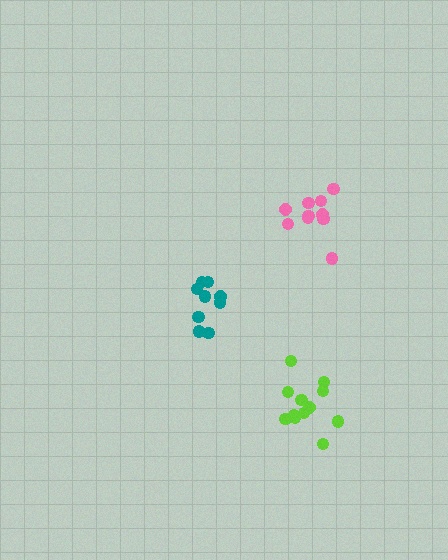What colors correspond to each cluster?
The clusters are colored: teal, lime, pink.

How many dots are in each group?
Group 1: 9 dots, Group 2: 12 dots, Group 3: 10 dots (31 total).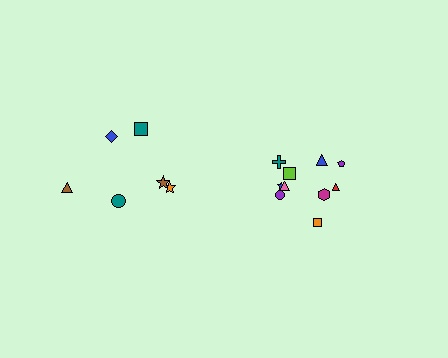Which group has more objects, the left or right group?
The right group.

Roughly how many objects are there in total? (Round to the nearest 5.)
Roughly 15 objects in total.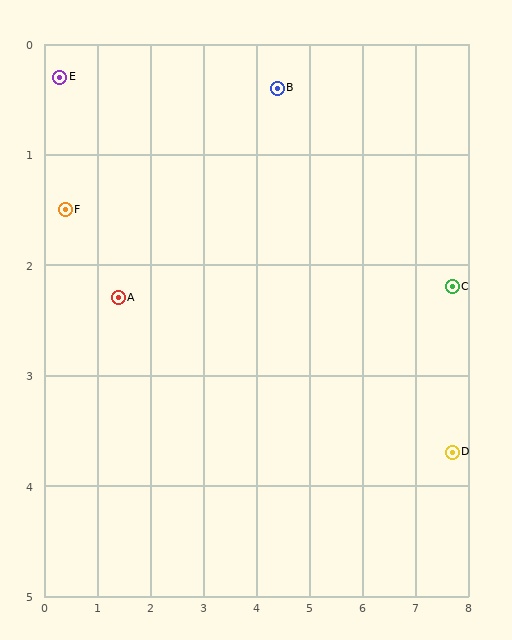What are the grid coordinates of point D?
Point D is at approximately (7.7, 3.7).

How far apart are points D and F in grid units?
Points D and F are about 7.6 grid units apart.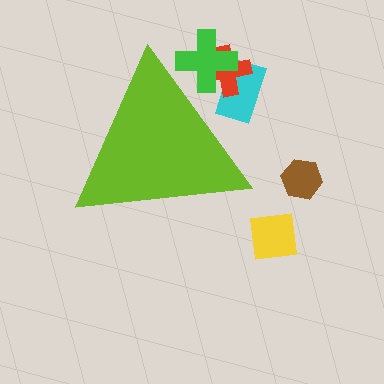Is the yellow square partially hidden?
No, the yellow square is fully visible.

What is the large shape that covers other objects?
A lime triangle.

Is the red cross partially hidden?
Yes, the red cross is partially hidden behind the lime triangle.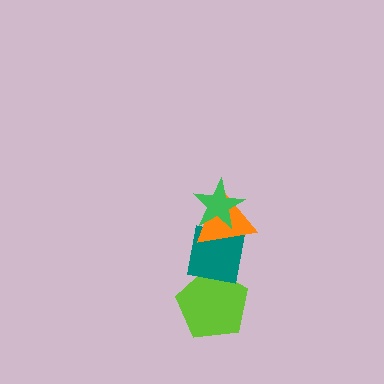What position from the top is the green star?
The green star is 1st from the top.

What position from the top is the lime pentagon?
The lime pentagon is 4th from the top.